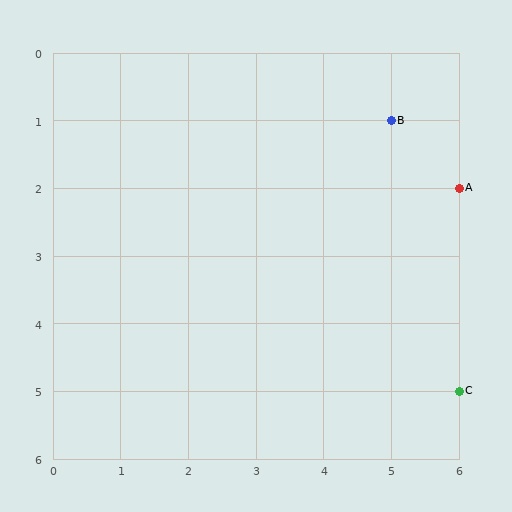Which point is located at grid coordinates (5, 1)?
Point B is at (5, 1).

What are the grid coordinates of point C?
Point C is at grid coordinates (6, 5).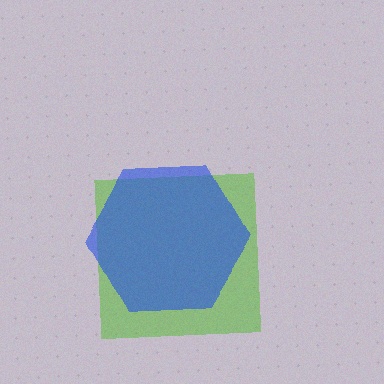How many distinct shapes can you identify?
There are 2 distinct shapes: a lime square, a blue hexagon.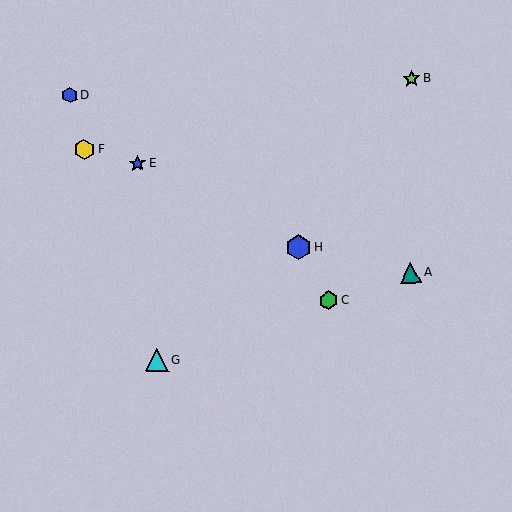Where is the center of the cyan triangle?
The center of the cyan triangle is at (157, 361).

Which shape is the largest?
The blue hexagon (labeled H) is the largest.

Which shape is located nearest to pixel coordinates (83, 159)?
The yellow hexagon (labeled F) at (84, 149) is nearest to that location.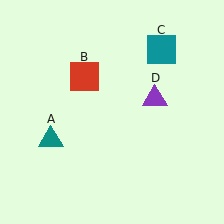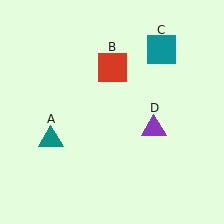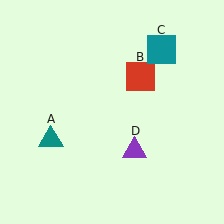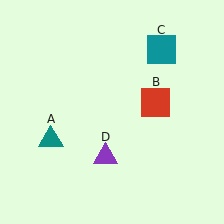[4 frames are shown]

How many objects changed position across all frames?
2 objects changed position: red square (object B), purple triangle (object D).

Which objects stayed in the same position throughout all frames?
Teal triangle (object A) and teal square (object C) remained stationary.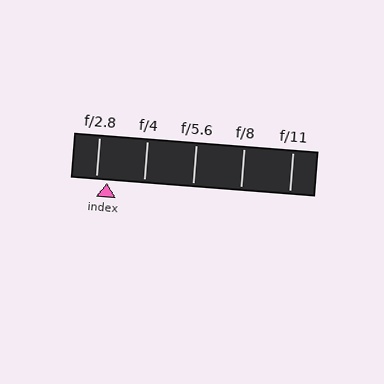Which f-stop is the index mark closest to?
The index mark is closest to f/2.8.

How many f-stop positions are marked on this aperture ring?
There are 5 f-stop positions marked.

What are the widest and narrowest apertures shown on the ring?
The widest aperture shown is f/2.8 and the narrowest is f/11.